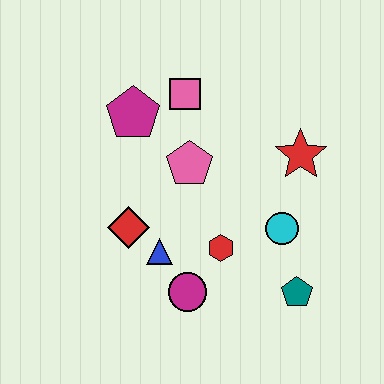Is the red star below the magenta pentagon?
Yes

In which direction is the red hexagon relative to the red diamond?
The red hexagon is to the right of the red diamond.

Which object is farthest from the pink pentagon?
The teal pentagon is farthest from the pink pentagon.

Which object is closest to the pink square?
The magenta pentagon is closest to the pink square.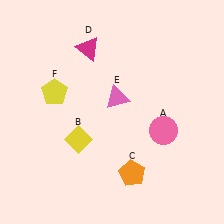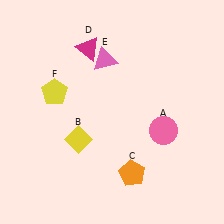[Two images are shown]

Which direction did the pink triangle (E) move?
The pink triangle (E) moved up.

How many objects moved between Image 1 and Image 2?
1 object moved between the two images.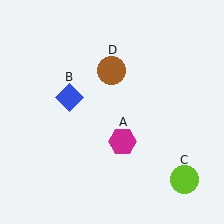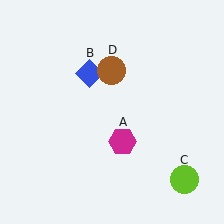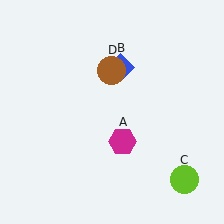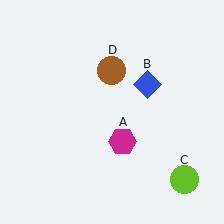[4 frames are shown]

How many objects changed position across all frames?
1 object changed position: blue diamond (object B).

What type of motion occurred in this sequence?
The blue diamond (object B) rotated clockwise around the center of the scene.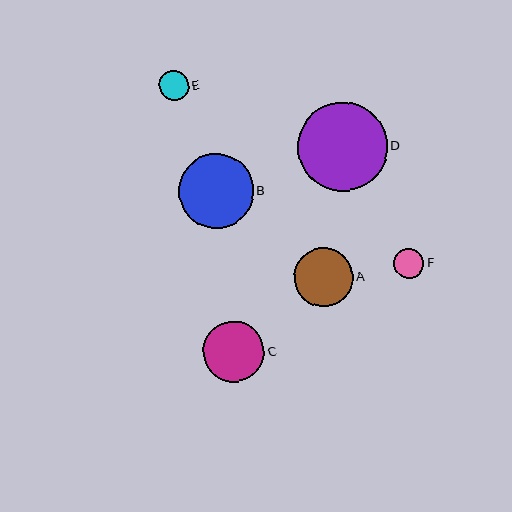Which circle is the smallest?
Circle E is the smallest with a size of approximately 30 pixels.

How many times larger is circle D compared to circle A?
Circle D is approximately 1.5 times the size of circle A.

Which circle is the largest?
Circle D is the largest with a size of approximately 89 pixels.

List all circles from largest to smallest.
From largest to smallest: D, B, C, A, F, E.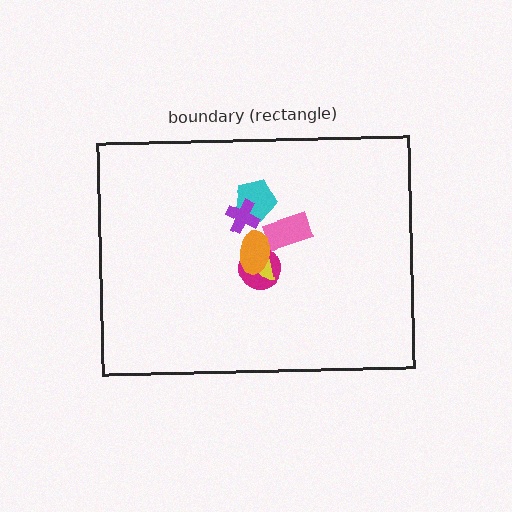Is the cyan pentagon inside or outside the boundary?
Inside.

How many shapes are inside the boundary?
6 inside, 0 outside.